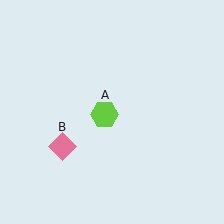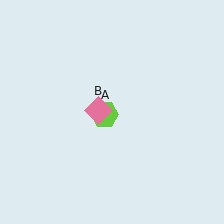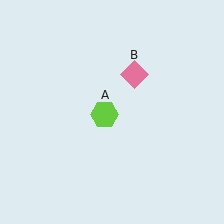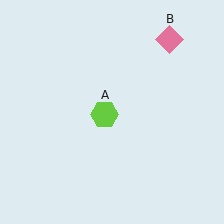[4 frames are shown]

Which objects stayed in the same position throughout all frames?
Lime hexagon (object A) remained stationary.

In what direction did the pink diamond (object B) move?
The pink diamond (object B) moved up and to the right.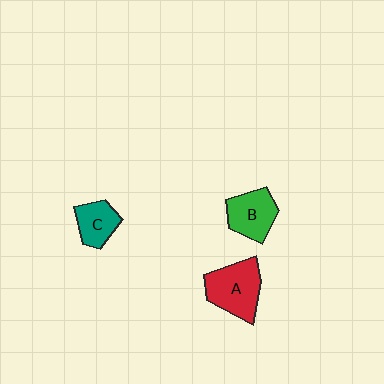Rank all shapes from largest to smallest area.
From largest to smallest: A (red), B (green), C (teal).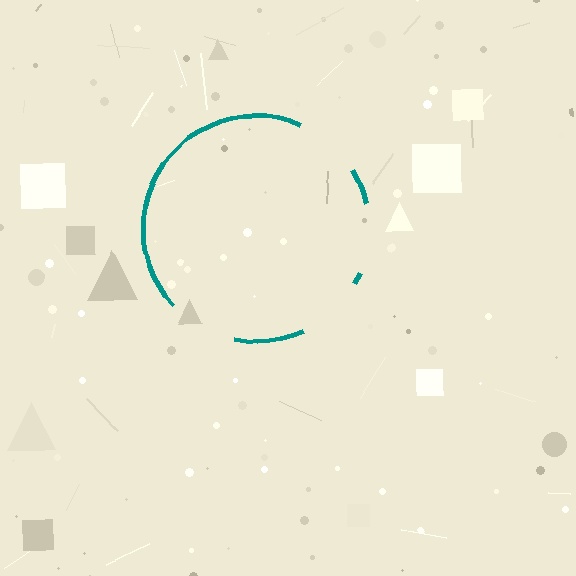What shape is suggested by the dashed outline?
The dashed outline suggests a circle.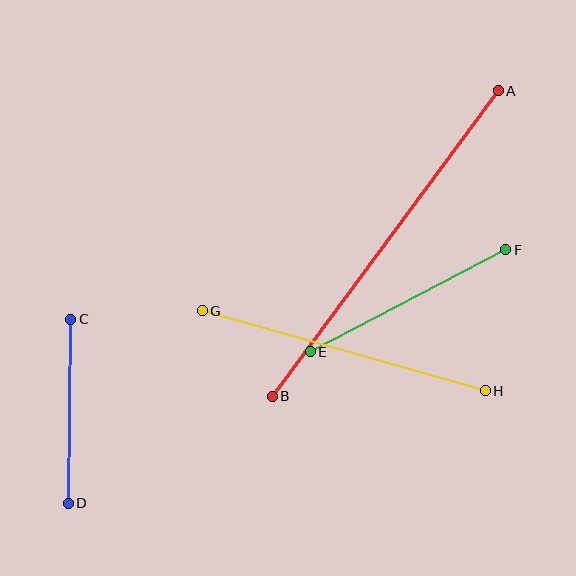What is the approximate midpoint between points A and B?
The midpoint is at approximately (385, 243) pixels.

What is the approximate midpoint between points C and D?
The midpoint is at approximately (69, 411) pixels.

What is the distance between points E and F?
The distance is approximately 220 pixels.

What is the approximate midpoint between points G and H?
The midpoint is at approximately (344, 351) pixels.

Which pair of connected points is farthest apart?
Points A and B are farthest apart.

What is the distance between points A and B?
The distance is approximately 380 pixels.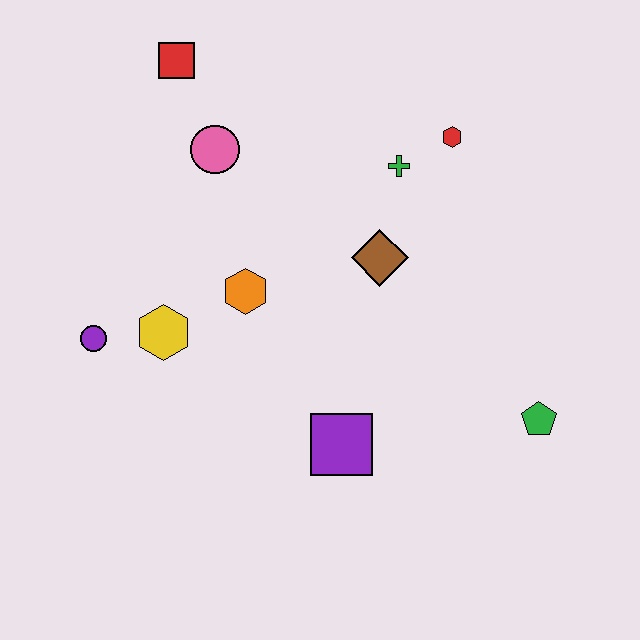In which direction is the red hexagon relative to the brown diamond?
The red hexagon is above the brown diamond.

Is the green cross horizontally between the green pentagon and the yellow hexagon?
Yes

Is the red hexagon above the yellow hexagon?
Yes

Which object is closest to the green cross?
The red hexagon is closest to the green cross.